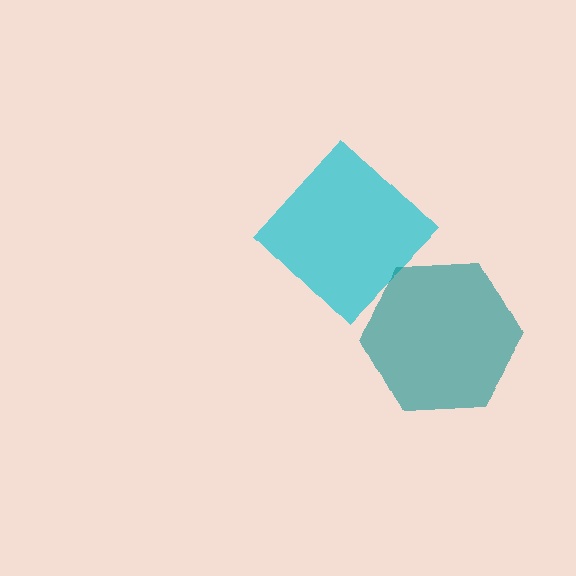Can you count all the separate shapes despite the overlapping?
Yes, there are 2 separate shapes.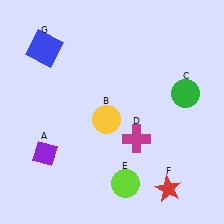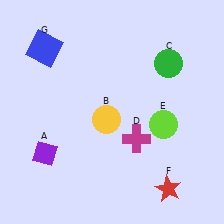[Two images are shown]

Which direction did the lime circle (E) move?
The lime circle (E) moved up.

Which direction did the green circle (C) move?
The green circle (C) moved up.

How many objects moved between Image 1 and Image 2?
2 objects moved between the two images.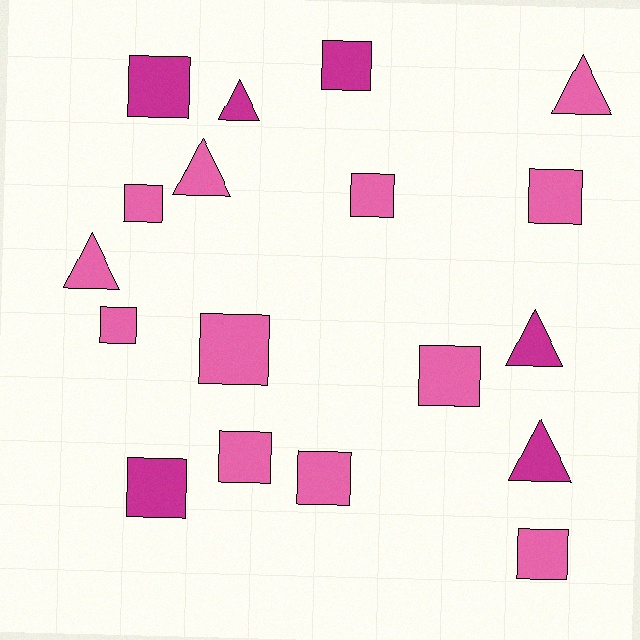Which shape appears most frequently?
Square, with 12 objects.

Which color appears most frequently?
Pink, with 12 objects.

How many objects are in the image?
There are 18 objects.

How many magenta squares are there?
There are 3 magenta squares.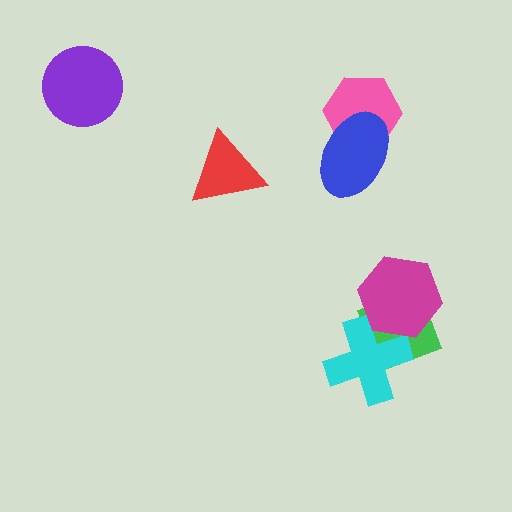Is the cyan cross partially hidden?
Yes, it is partially covered by another shape.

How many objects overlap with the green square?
2 objects overlap with the green square.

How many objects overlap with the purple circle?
0 objects overlap with the purple circle.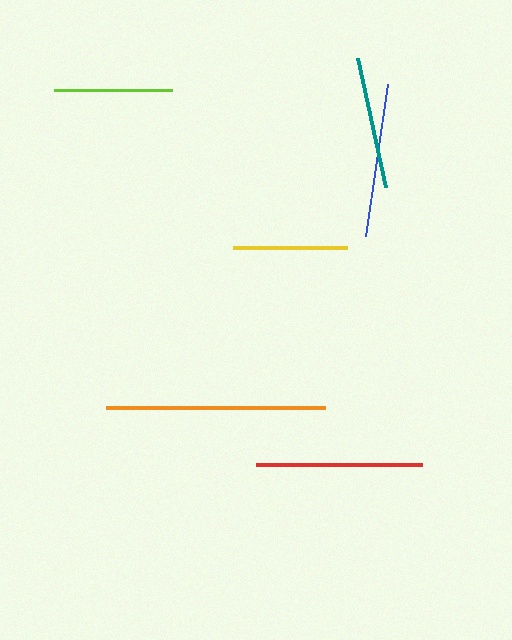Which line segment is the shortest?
The yellow line is the shortest at approximately 114 pixels.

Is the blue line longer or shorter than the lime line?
The blue line is longer than the lime line.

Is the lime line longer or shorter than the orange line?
The orange line is longer than the lime line.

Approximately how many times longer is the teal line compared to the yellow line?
The teal line is approximately 1.2 times the length of the yellow line.